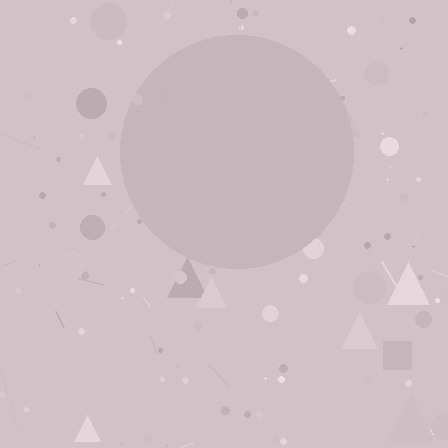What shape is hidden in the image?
A circle is hidden in the image.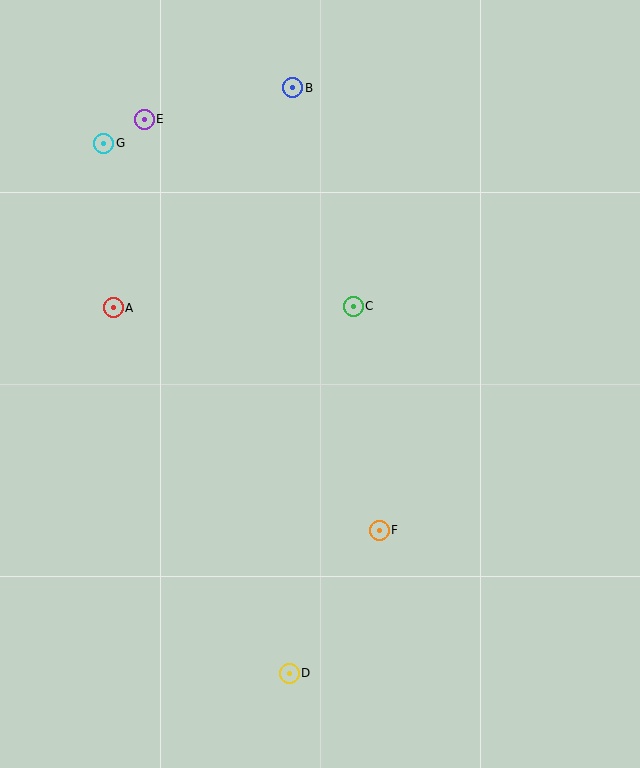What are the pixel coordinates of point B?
Point B is at (293, 88).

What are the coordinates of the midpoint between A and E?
The midpoint between A and E is at (129, 213).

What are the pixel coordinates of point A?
Point A is at (113, 308).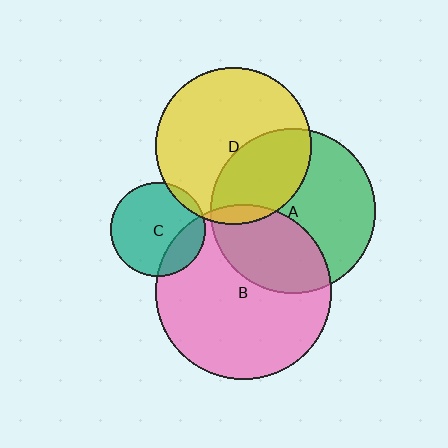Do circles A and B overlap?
Yes.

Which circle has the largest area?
Circle B (pink).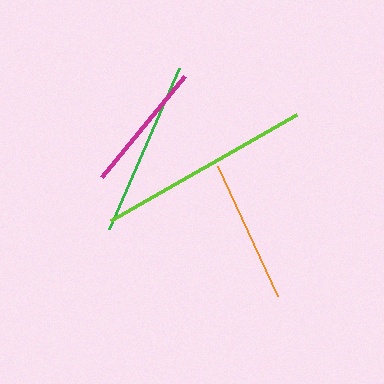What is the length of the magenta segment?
The magenta segment is approximately 131 pixels long.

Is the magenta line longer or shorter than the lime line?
The lime line is longer than the magenta line.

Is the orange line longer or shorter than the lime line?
The lime line is longer than the orange line.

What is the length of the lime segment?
The lime segment is approximately 214 pixels long.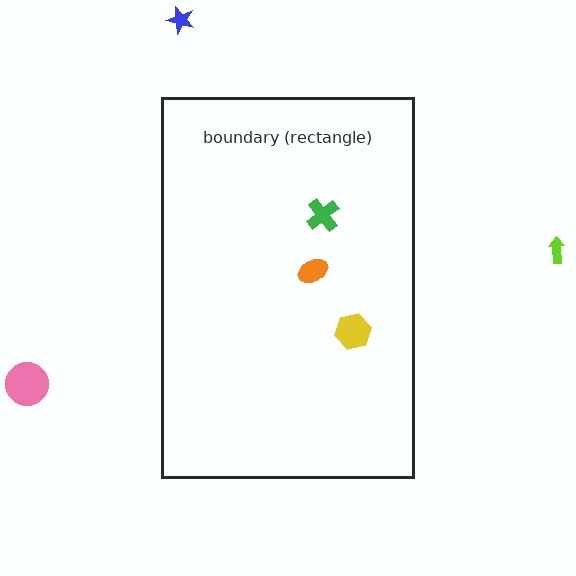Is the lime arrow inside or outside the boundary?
Outside.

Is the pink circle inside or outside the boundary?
Outside.